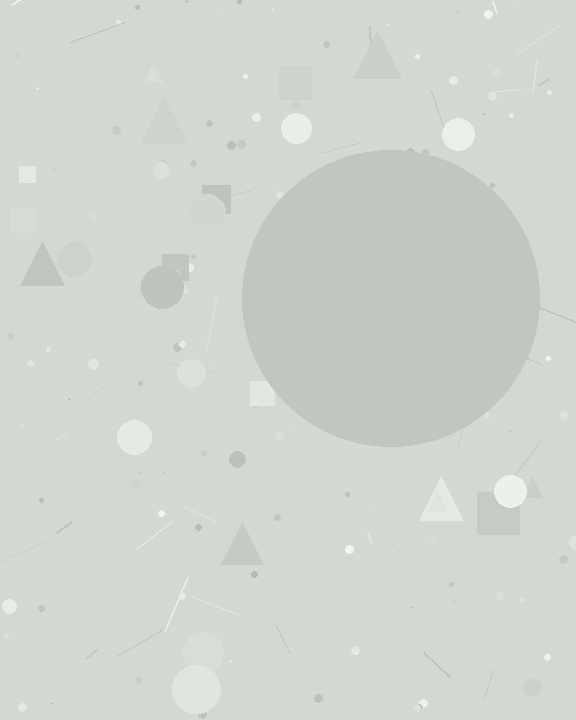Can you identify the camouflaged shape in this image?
The camouflaged shape is a circle.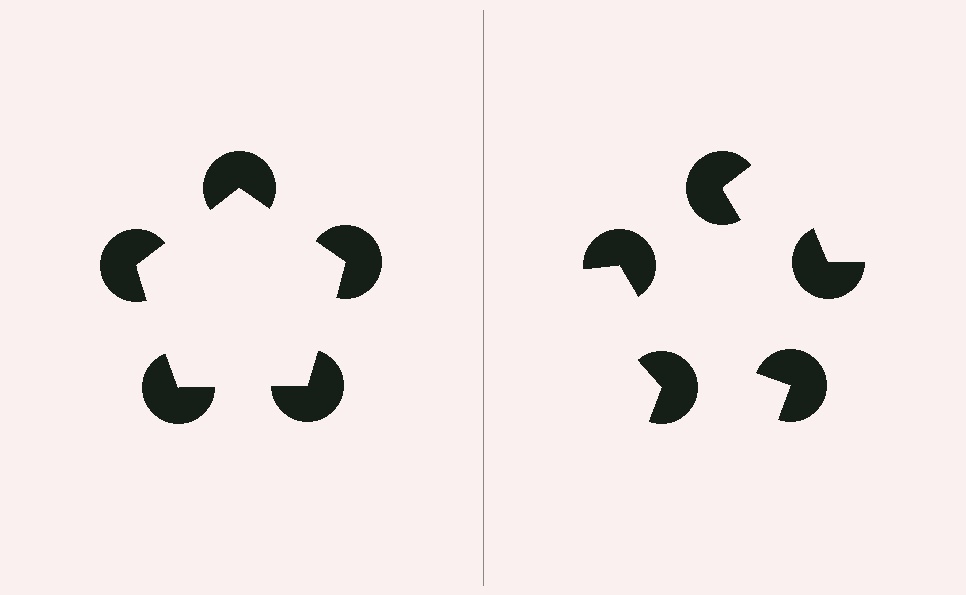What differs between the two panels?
The pac-man discs are positioned identically on both sides; only the wedge orientations differ. On the left they align to a pentagon; on the right they are misaligned.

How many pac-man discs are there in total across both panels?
10 — 5 on each side.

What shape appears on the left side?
An illusory pentagon.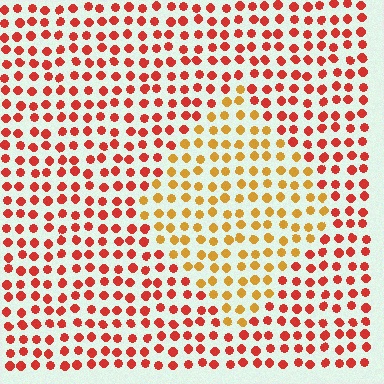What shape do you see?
I see a diamond.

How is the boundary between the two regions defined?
The boundary is defined purely by a slight shift in hue (about 38 degrees). Spacing, size, and orientation are identical on both sides.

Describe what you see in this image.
The image is filled with small red elements in a uniform arrangement. A diamond-shaped region is visible where the elements are tinted to a slightly different hue, forming a subtle color boundary.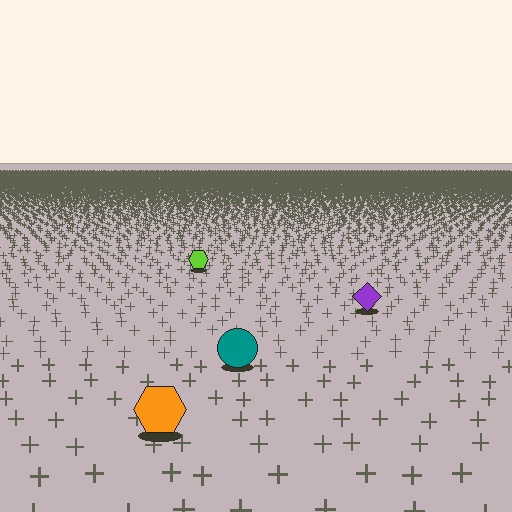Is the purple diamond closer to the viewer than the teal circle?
No. The teal circle is closer — you can tell from the texture gradient: the ground texture is coarser near it.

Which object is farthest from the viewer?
The lime hexagon is farthest from the viewer. It appears smaller and the ground texture around it is denser.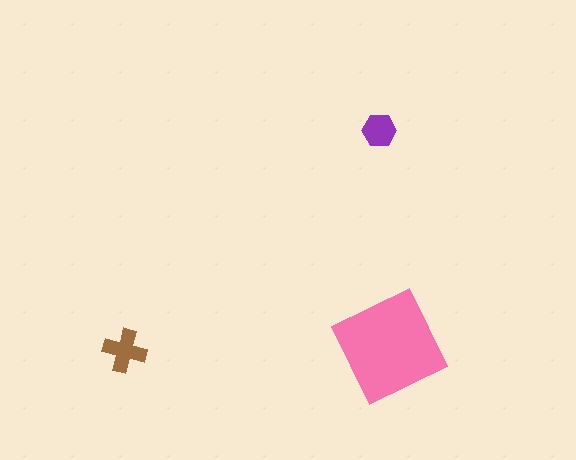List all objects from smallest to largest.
The purple hexagon, the brown cross, the pink square.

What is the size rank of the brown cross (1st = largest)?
2nd.